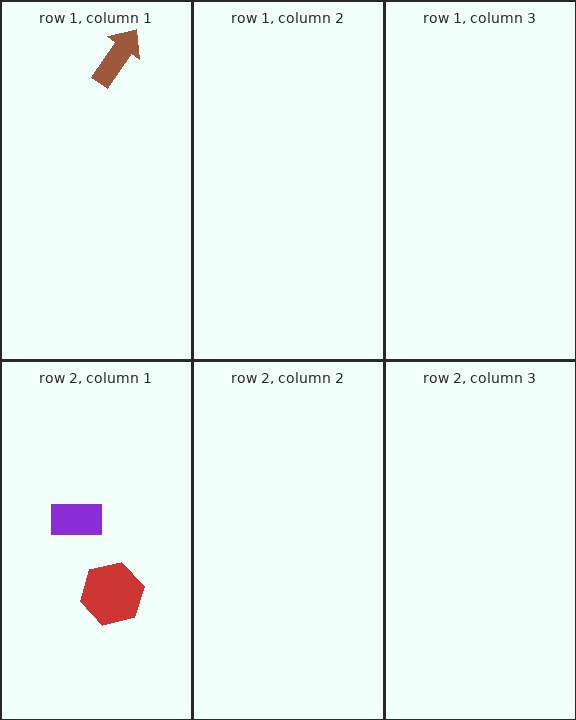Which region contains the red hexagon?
The row 2, column 1 region.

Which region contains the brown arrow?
The row 1, column 1 region.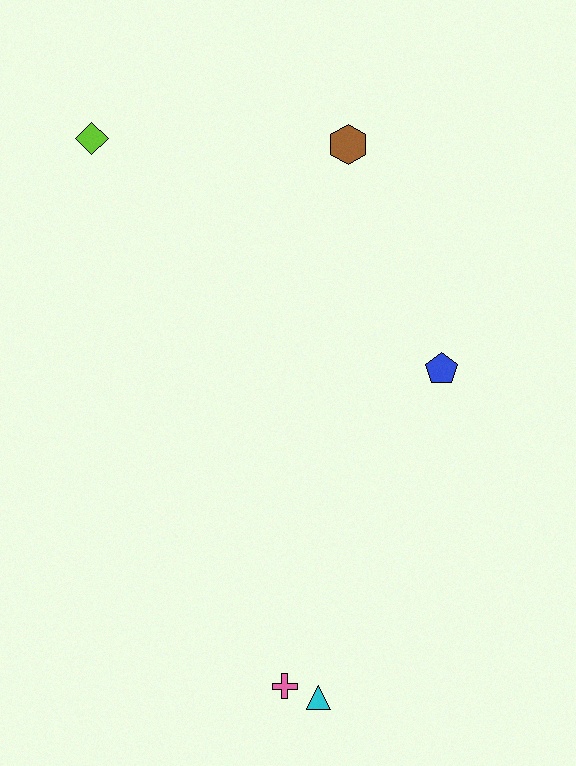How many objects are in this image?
There are 5 objects.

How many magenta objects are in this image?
There are no magenta objects.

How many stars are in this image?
There are no stars.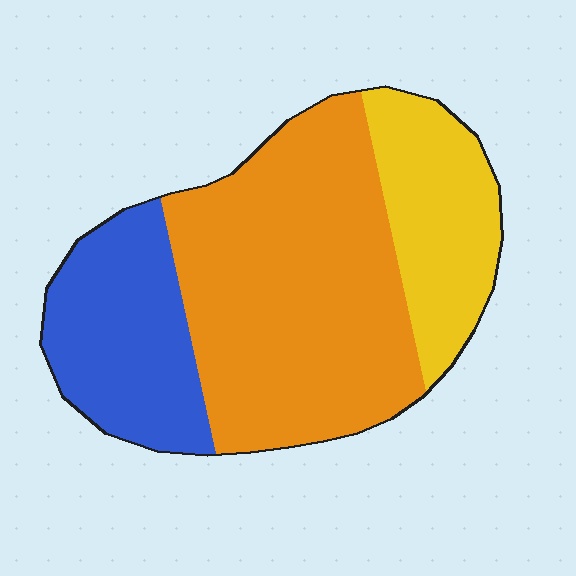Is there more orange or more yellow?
Orange.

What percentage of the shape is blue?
Blue takes up between a sixth and a third of the shape.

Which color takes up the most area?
Orange, at roughly 55%.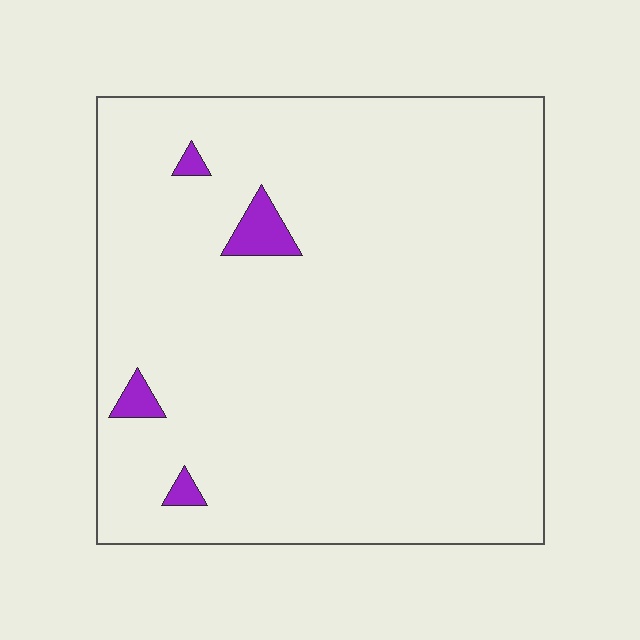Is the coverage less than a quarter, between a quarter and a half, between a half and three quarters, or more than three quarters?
Less than a quarter.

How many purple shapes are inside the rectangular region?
4.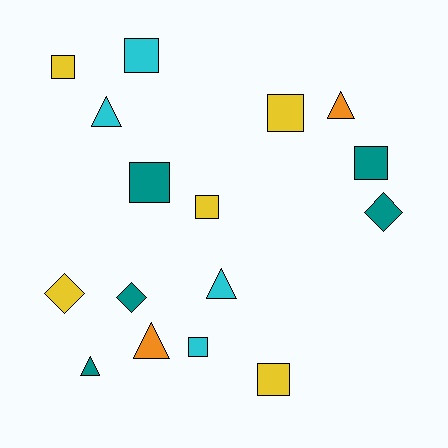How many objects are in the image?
There are 16 objects.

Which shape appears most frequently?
Square, with 8 objects.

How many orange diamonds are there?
There are no orange diamonds.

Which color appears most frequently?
Yellow, with 5 objects.